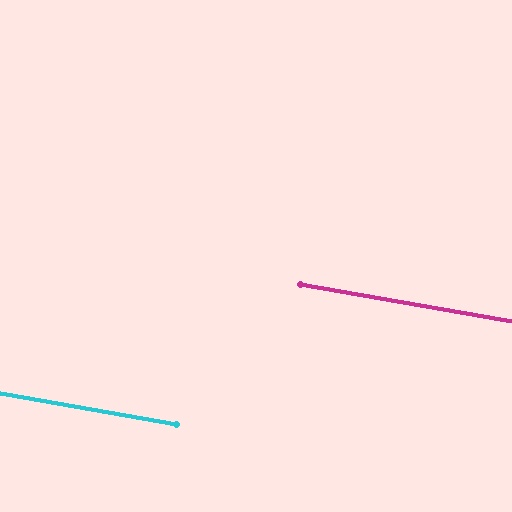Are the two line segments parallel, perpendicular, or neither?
Parallel — their directions differ by only 0.2°.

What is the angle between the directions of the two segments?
Approximately 0 degrees.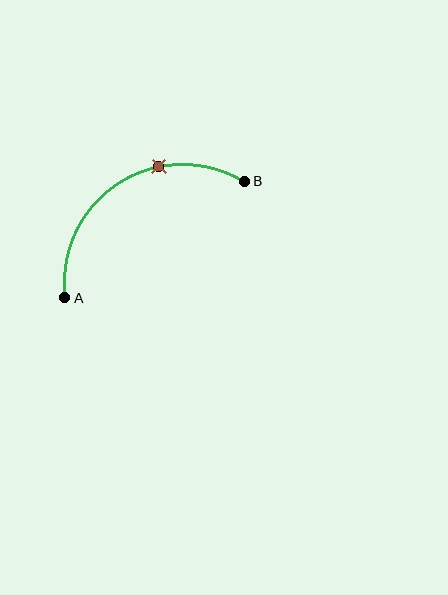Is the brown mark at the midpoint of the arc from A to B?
No. The brown mark lies on the arc but is closer to endpoint B. The arc midpoint would be at the point on the curve equidistant along the arc from both A and B.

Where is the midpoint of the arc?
The arc midpoint is the point on the curve farthest from the straight line joining A and B. It sits above that line.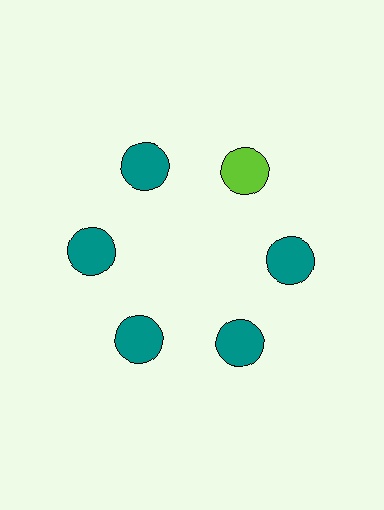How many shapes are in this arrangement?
There are 6 shapes arranged in a ring pattern.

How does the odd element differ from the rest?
It has a different color: lime instead of teal.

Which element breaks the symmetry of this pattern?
The lime circle at roughly the 1 o'clock position breaks the symmetry. All other shapes are teal circles.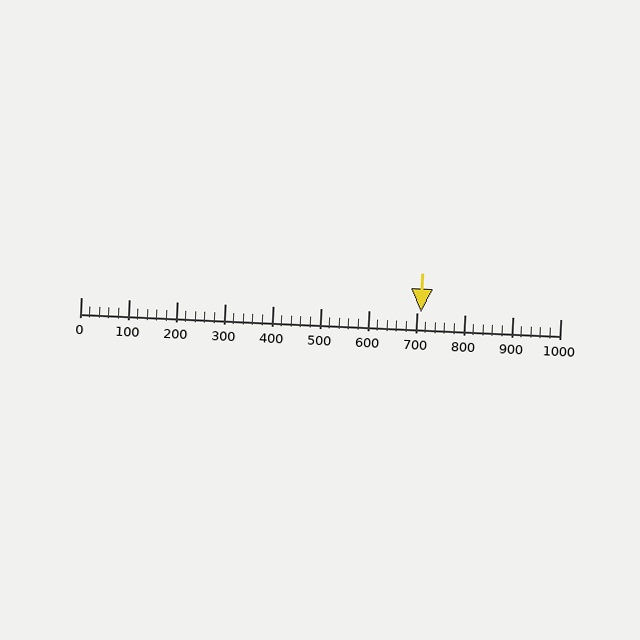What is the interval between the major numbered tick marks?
The major tick marks are spaced 100 units apart.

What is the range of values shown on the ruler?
The ruler shows values from 0 to 1000.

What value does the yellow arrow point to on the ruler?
The yellow arrow points to approximately 709.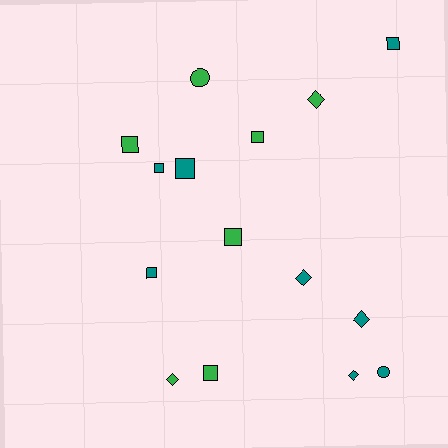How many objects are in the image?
There are 15 objects.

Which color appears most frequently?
Teal, with 8 objects.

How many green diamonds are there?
There are 2 green diamonds.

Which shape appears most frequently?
Square, with 8 objects.